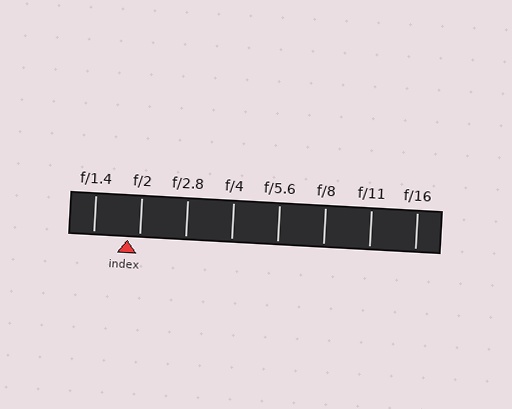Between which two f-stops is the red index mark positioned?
The index mark is between f/1.4 and f/2.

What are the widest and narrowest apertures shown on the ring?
The widest aperture shown is f/1.4 and the narrowest is f/16.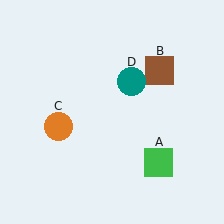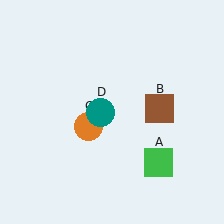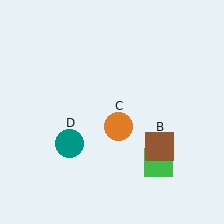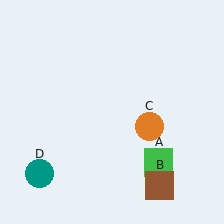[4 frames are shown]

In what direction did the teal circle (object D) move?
The teal circle (object D) moved down and to the left.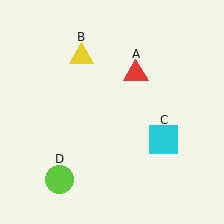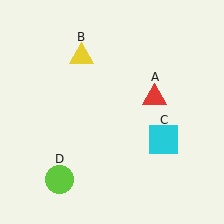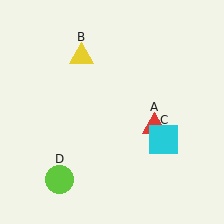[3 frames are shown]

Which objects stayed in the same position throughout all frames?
Yellow triangle (object B) and cyan square (object C) and lime circle (object D) remained stationary.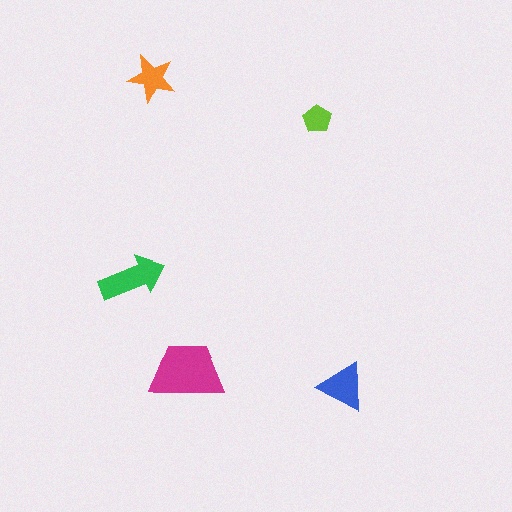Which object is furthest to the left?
The green arrow is leftmost.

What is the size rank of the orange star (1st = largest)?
4th.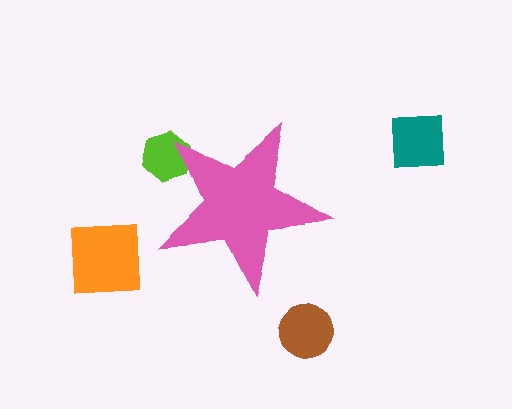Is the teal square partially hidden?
No, the teal square is fully visible.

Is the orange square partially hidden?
No, the orange square is fully visible.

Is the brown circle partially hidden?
No, the brown circle is fully visible.